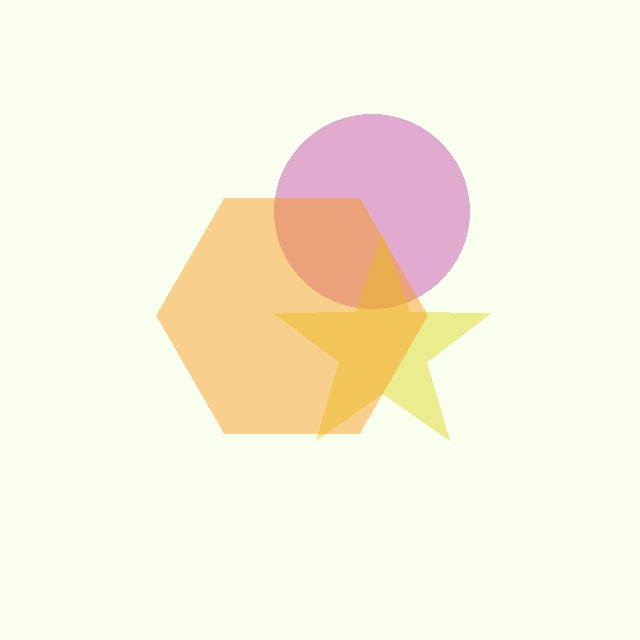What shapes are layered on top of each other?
The layered shapes are: a magenta circle, a yellow star, an orange hexagon.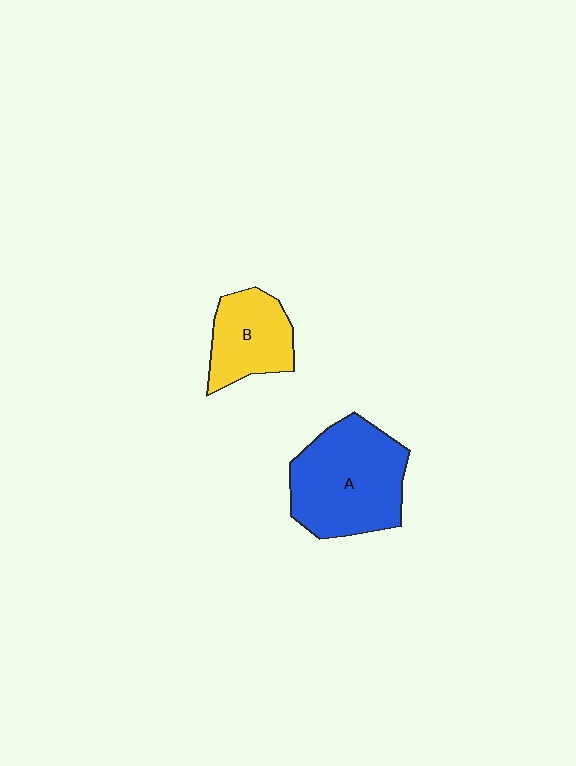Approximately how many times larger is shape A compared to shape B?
Approximately 1.7 times.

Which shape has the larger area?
Shape A (blue).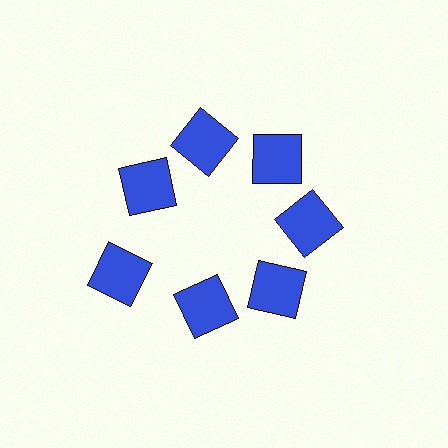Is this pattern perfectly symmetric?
No. The 7 blue squares are arranged in a ring, but one element near the 8 o'clock position is pushed outward from the center, breaking the 7-fold rotational symmetry.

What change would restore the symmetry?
The symmetry would be restored by moving it inward, back onto the ring so that all 7 squares sit at equal angles and equal distance from the center.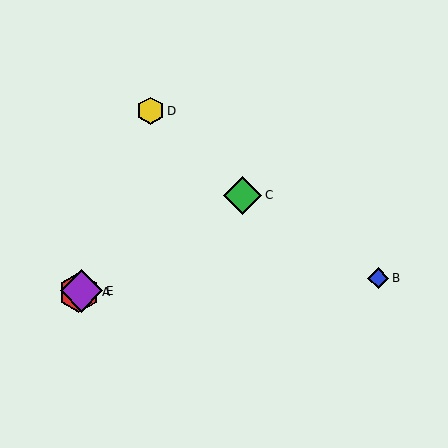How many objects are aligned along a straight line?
3 objects (A, C, E) are aligned along a straight line.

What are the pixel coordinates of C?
Object C is at (242, 195).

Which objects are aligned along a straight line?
Objects A, C, E are aligned along a straight line.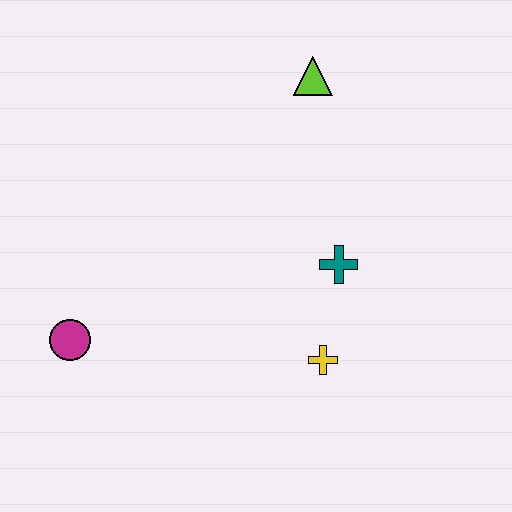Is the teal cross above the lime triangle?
No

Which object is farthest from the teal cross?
The magenta circle is farthest from the teal cross.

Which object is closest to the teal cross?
The yellow cross is closest to the teal cross.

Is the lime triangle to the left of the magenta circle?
No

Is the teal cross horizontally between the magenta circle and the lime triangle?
No